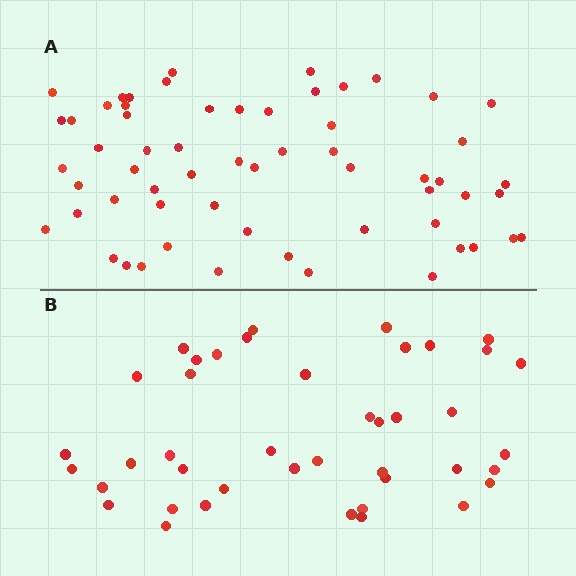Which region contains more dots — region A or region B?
Region A (the top region) has more dots.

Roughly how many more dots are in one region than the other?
Region A has approximately 20 more dots than region B.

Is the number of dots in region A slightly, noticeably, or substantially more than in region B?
Region A has noticeably more, but not dramatically so. The ratio is roughly 1.4 to 1.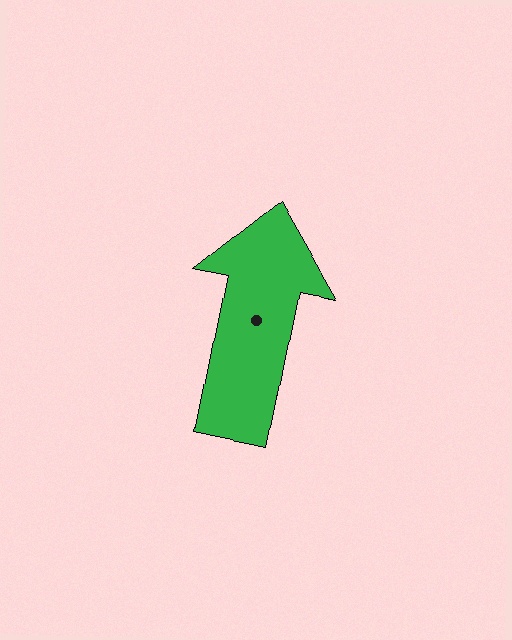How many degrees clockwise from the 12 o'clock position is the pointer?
Approximately 11 degrees.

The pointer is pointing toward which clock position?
Roughly 12 o'clock.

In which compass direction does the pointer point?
North.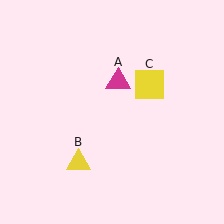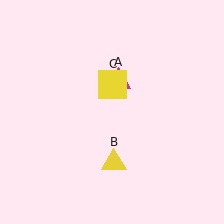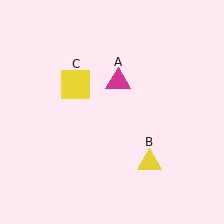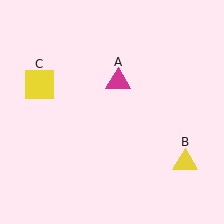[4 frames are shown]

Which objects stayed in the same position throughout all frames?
Magenta triangle (object A) remained stationary.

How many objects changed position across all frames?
2 objects changed position: yellow triangle (object B), yellow square (object C).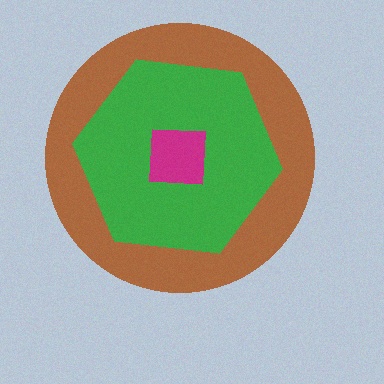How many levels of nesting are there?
3.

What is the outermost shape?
The brown circle.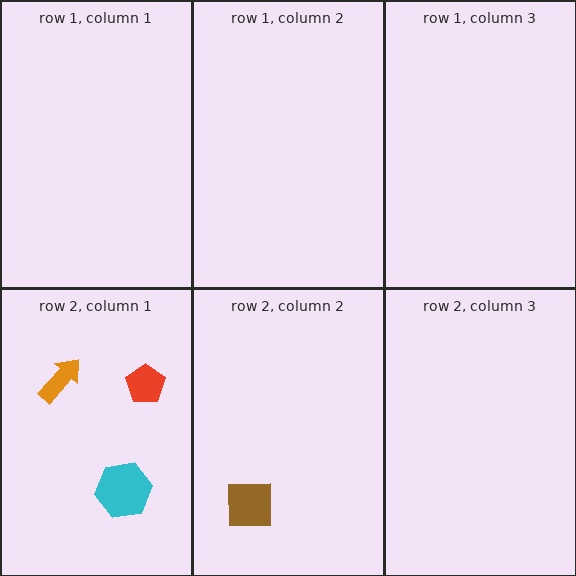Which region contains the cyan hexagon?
The row 2, column 1 region.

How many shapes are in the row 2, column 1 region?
3.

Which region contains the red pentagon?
The row 2, column 1 region.